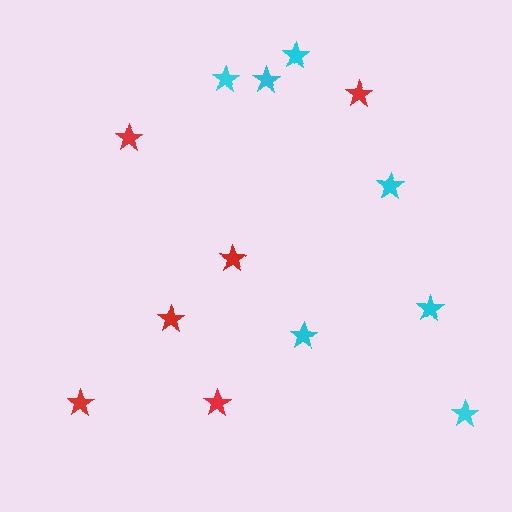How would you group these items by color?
There are 2 groups: one group of cyan stars (7) and one group of red stars (6).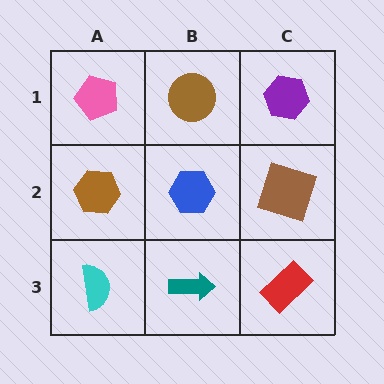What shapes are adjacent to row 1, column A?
A brown hexagon (row 2, column A), a brown circle (row 1, column B).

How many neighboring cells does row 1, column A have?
2.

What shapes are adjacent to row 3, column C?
A brown square (row 2, column C), a teal arrow (row 3, column B).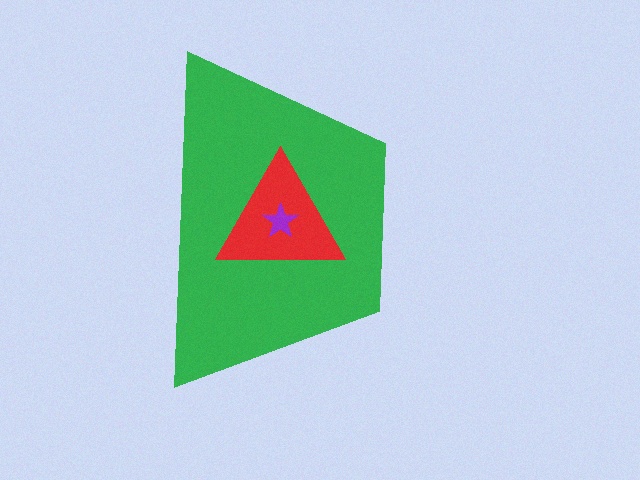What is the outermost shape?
The green trapezoid.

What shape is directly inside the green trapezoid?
The red triangle.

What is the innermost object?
The purple star.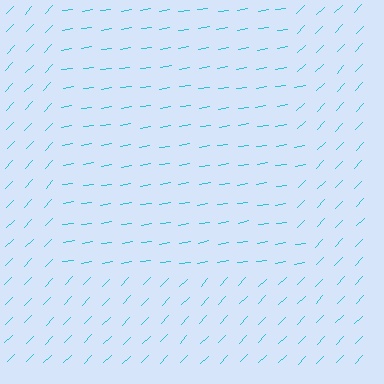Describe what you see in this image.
The image is filled with small cyan line segments. A rectangle region in the image has lines oriented differently from the surrounding lines, creating a visible texture boundary.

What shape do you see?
I see a rectangle.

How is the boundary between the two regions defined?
The boundary is defined purely by a change in line orientation (approximately 37 degrees difference). All lines are the same color and thickness.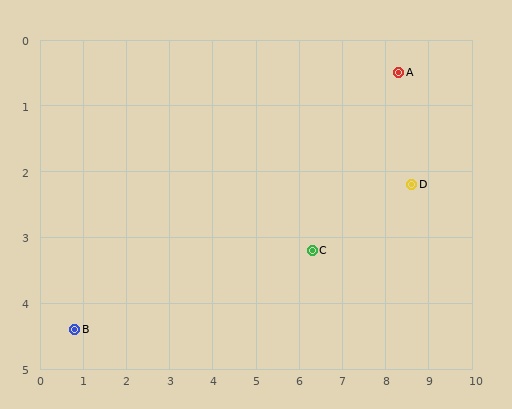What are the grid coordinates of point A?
Point A is at approximately (8.3, 0.5).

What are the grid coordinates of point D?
Point D is at approximately (8.6, 2.2).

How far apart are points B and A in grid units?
Points B and A are about 8.5 grid units apart.